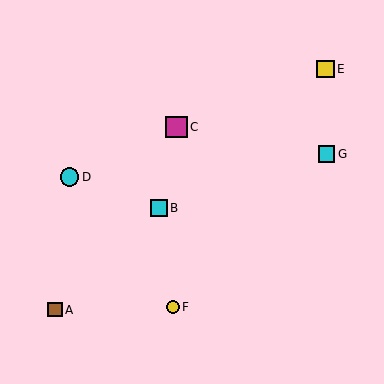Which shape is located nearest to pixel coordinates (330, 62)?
The yellow square (labeled E) at (325, 69) is nearest to that location.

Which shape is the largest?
The magenta square (labeled C) is the largest.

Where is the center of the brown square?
The center of the brown square is at (55, 310).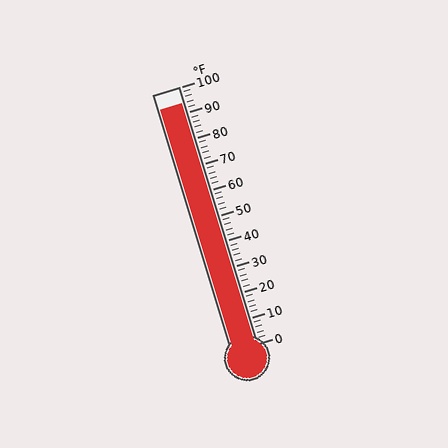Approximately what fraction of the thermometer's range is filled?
The thermometer is filled to approximately 95% of its range.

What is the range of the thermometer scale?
The thermometer scale ranges from 0°F to 100°F.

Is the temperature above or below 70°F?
The temperature is above 70°F.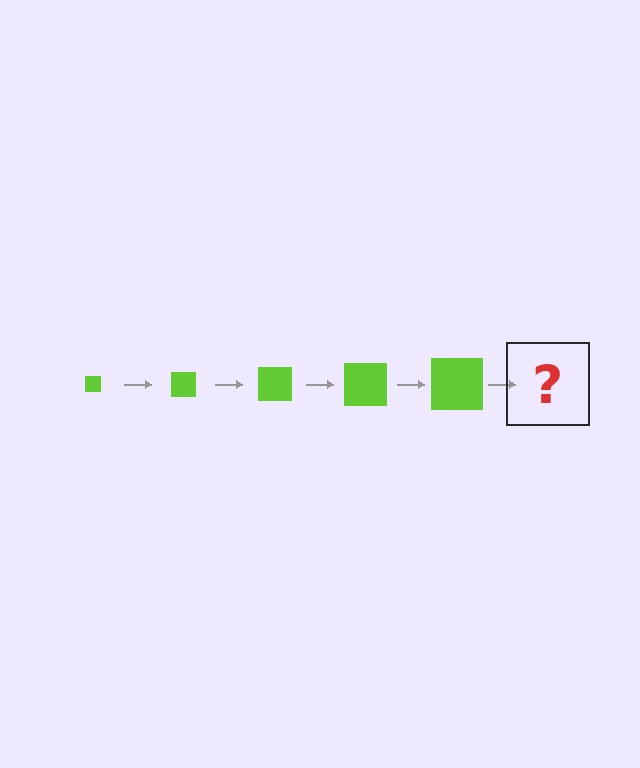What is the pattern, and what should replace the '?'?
The pattern is that the square gets progressively larger each step. The '?' should be a lime square, larger than the previous one.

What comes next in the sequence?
The next element should be a lime square, larger than the previous one.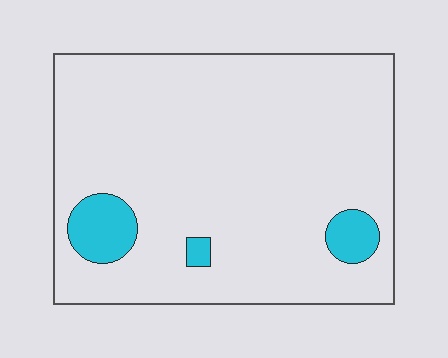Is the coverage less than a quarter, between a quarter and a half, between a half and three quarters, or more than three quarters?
Less than a quarter.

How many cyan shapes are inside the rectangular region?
3.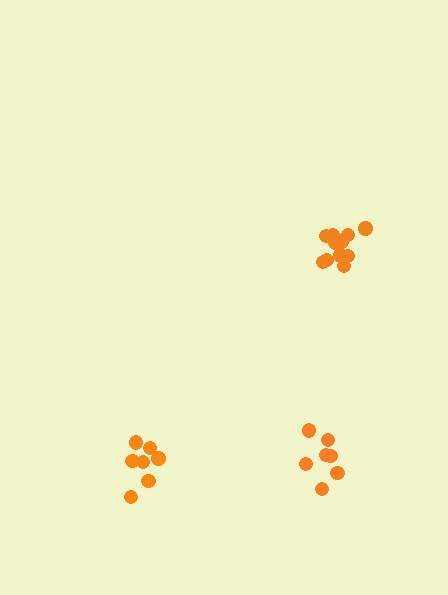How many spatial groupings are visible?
There are 3 spatial groupings.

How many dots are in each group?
Group 1: 7 dots, Group 2: 7 dots, Group 3: 11 dots (25 total).